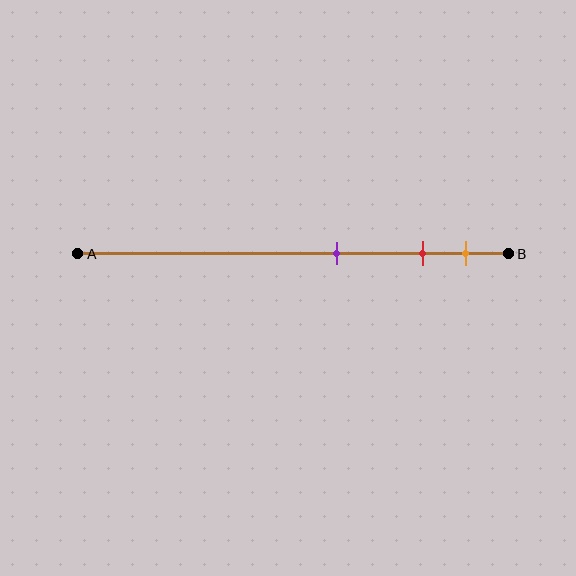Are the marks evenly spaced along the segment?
No, the marks are not evenly spaced.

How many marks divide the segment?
There are 3 marks dividing the segment.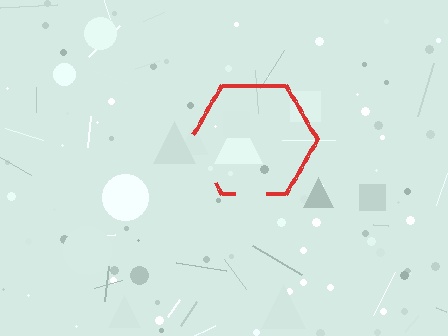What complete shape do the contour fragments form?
The contour fragments form a hexagon.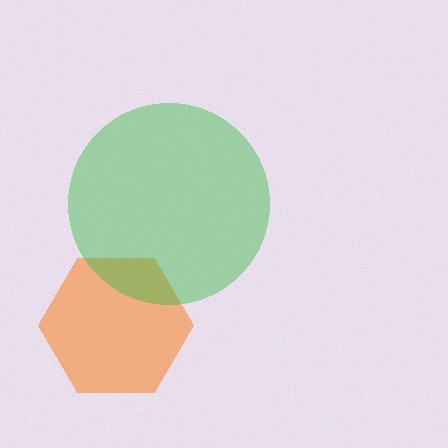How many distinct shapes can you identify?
There are 2 distinct shapes: an orange hexagon, a green circle.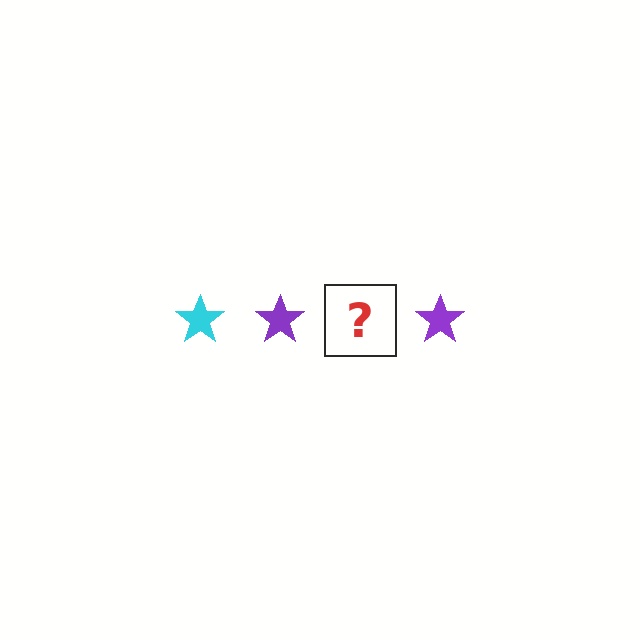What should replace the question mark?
The question mark should be replaced with a cyan star.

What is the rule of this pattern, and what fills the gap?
The rule is that the pattern cycles through cyan, purple stars. The gap should be filled with a cyan star.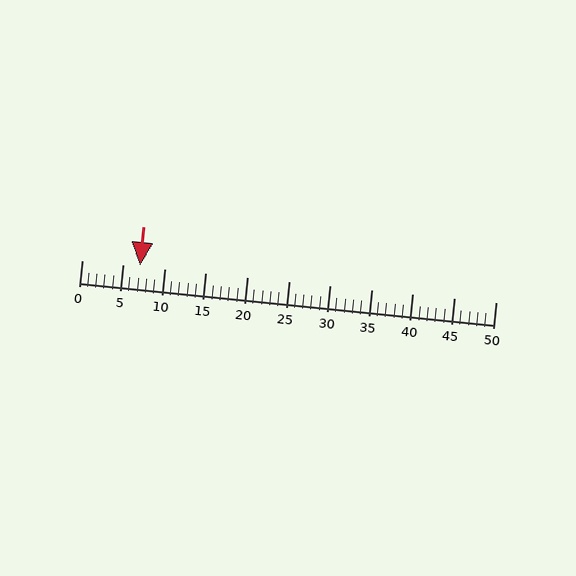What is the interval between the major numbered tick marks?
The major tick marks are spaced 5 units apart.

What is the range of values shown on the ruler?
The ruler shows values from 0 to 50.